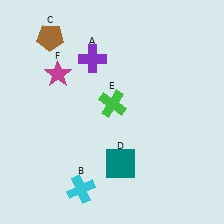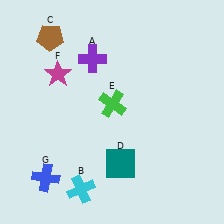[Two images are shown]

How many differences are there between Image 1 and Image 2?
There is 1 difference between the two images.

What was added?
A blue cross (G) was added in Image 2.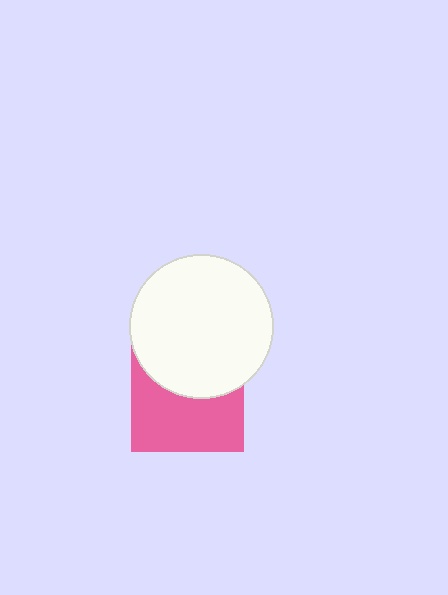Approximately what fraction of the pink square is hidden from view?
Roughly 44% of the pink square is hidden behind the white circle.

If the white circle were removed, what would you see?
You would see the complete pink square.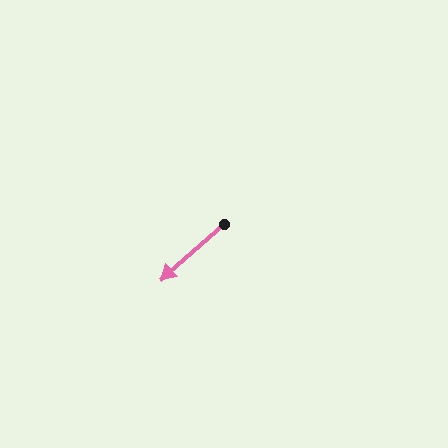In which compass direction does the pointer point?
Southwest.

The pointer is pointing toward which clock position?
Roughly 8 o'clock.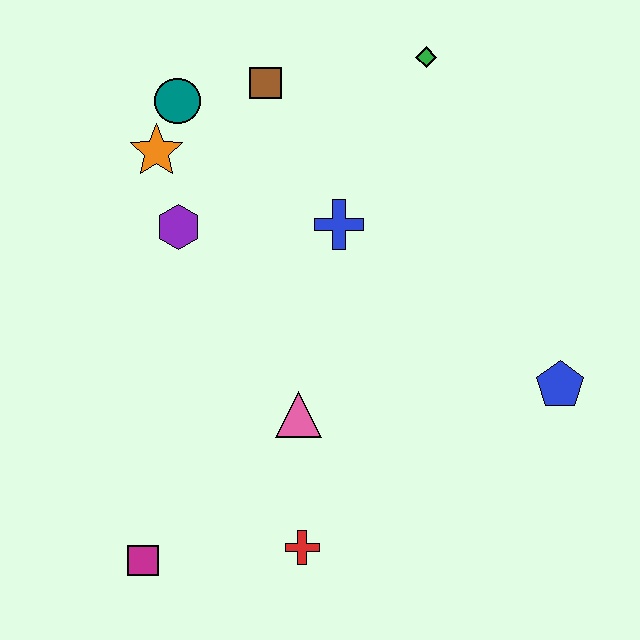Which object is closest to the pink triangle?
The red cross is closest to the pink triangle.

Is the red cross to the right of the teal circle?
Yes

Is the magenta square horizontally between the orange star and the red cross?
No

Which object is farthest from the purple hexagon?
The blue pentagon is farthest from the purple hexagon.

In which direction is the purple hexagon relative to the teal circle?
The purple hexagon is below the teal circle.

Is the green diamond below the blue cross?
No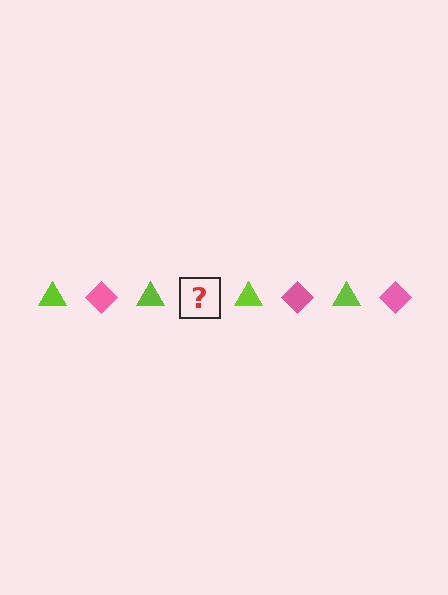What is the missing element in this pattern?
The missing element is a pink diamond.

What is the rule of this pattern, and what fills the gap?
The rule is that the pattern alternates between lime triangle and pink diamond. The gap should be filled with a pink diamond.